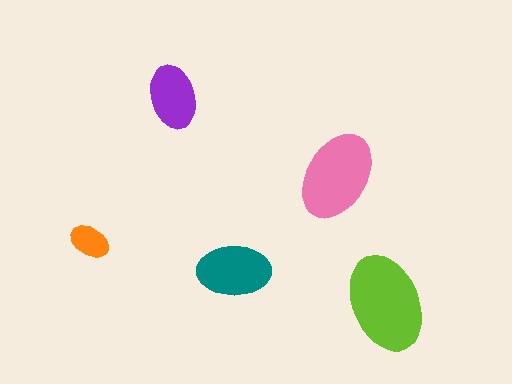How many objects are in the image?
There are 5 objects in the image.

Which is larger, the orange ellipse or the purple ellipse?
The purple one.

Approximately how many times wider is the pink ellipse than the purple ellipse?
About 1.5 times wider.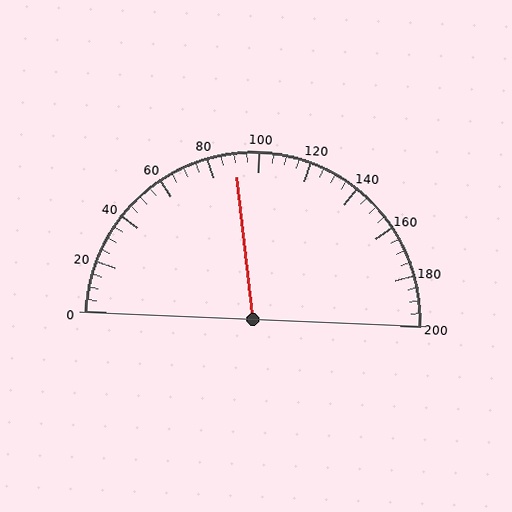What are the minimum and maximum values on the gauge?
The gauge ranges from 0 to 200.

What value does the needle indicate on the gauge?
The needle indicates approximately 90.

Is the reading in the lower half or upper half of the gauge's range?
The reading is in the lower half of the range (0 to 200).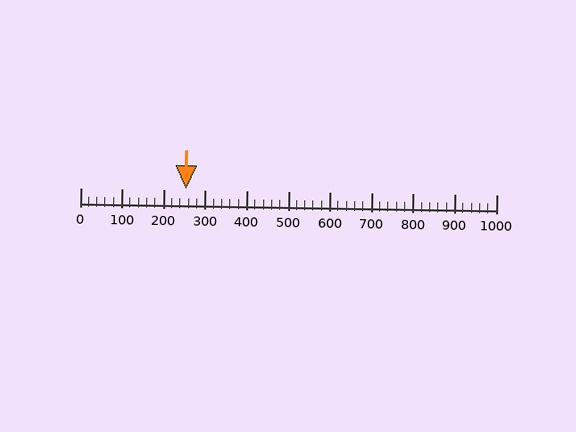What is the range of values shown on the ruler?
The ruler shows values from 0 to 1000.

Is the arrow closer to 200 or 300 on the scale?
The arrow is closer to 300.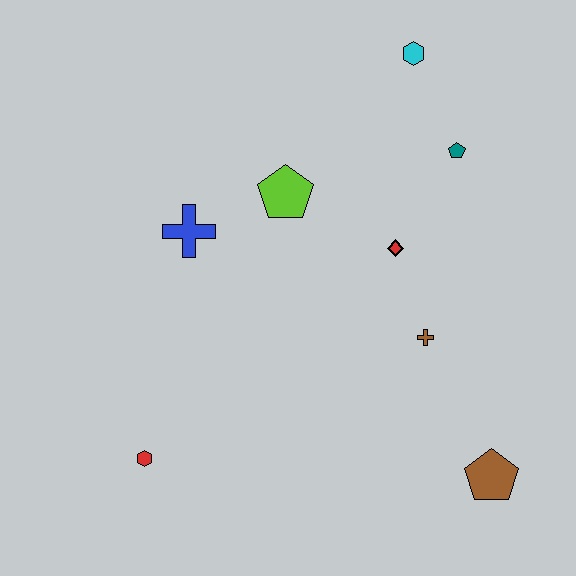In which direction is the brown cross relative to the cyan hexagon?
The brown cross is below the cyan hexagon.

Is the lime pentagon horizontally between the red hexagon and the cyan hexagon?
Yes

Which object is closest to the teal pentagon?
The cyan hexagon is closest to the teal pentagon.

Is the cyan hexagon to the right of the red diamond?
Yes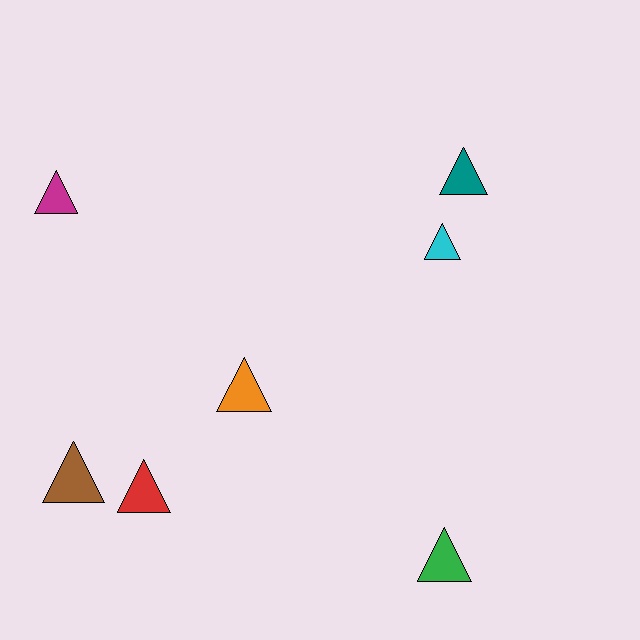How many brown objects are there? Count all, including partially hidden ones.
There is 1 brown object.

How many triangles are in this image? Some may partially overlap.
There are 7 triangles.